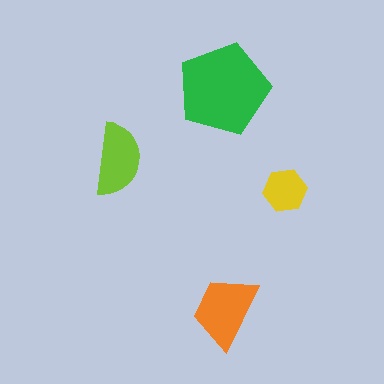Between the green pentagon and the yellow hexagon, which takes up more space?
The green pentagon.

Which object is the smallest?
The yellow hexagon.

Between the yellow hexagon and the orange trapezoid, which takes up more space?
The orange trapezoid.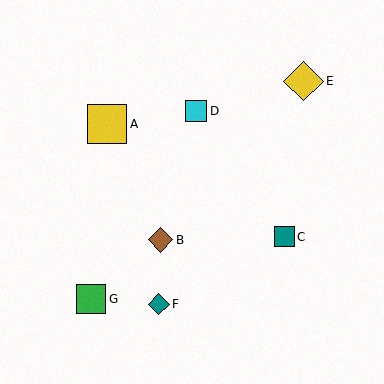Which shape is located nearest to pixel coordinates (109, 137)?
The yellow square (labeled A) at (107, 124) is nearest to that location.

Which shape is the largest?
The yellow diamond (labeled E) is the largest.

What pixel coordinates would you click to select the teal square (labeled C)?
Click at (284, 237) to select the teal square C.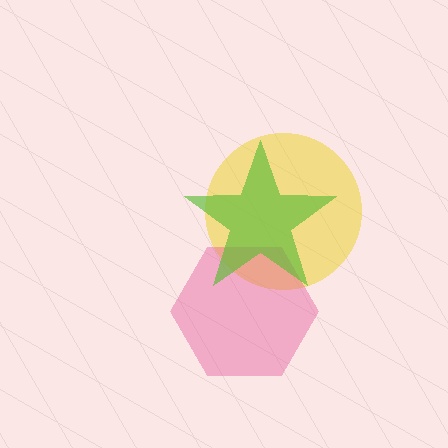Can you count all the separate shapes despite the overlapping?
Yes, there are 3 separate shapes.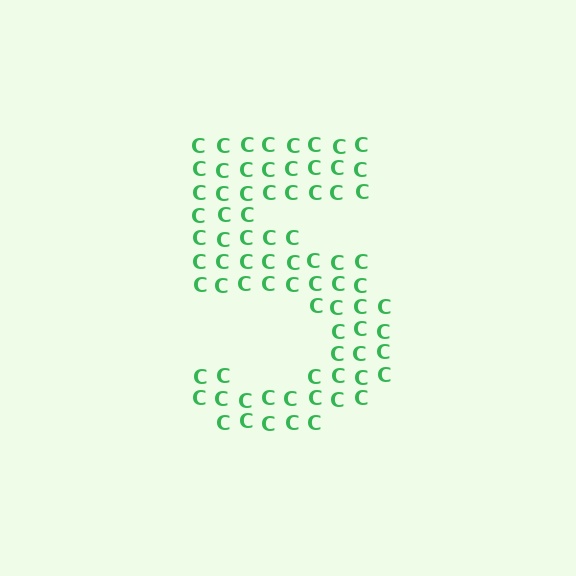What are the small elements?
The small elements are letter C's.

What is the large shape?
The large shape is the digit 5.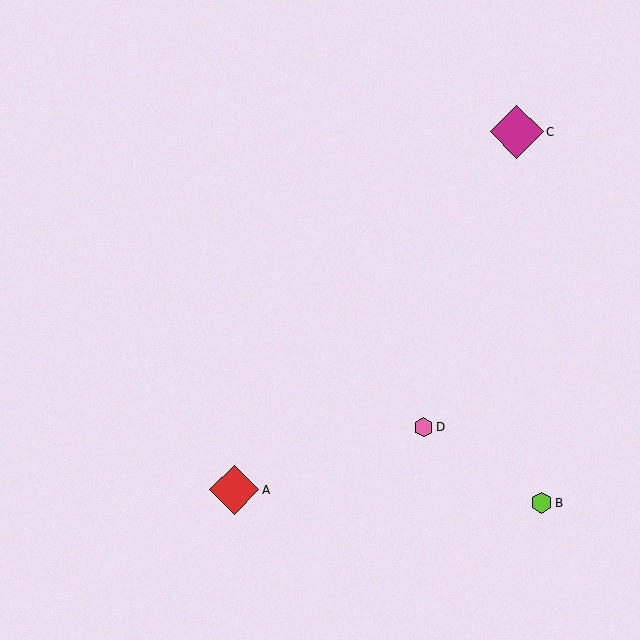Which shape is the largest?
The magenta diamond (labeled C) is the largest.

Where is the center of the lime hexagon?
The center of the lime hexagon is at (541, 503).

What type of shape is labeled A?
Shape A is a red diamond.